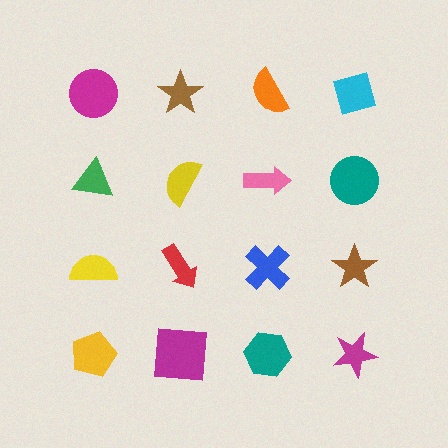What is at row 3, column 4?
A brown star.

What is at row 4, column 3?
A teal hexagon.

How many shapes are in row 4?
4 shapes.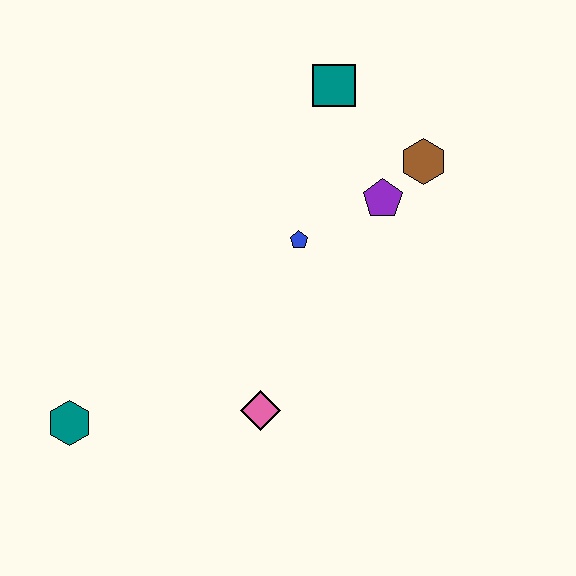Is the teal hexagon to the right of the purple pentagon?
No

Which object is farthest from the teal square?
The teal hexagon is farthest from the teal square.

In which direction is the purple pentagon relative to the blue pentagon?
The purple pentagon is to the right of the blue pentagon.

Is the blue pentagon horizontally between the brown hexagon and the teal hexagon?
Yes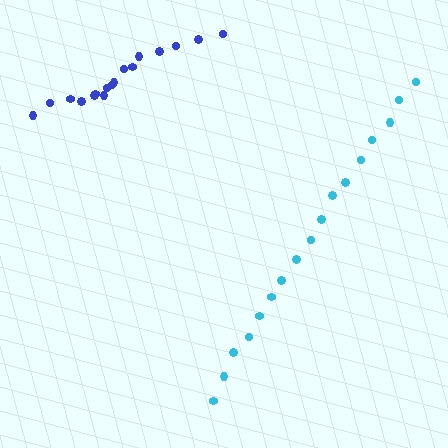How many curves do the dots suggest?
There are 2 distinct paths.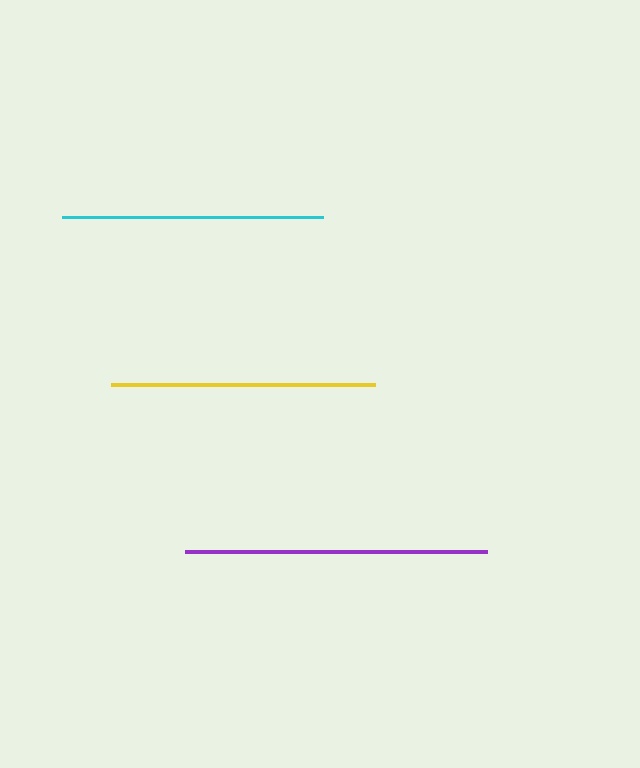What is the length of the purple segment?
The purple segment is approximately 302 pixels long.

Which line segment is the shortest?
The cyan line is the shortest at approximately 261 pixels.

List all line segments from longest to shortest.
From longest to shortest: purple, yellow, cyan.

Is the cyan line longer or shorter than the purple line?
The purple line is longer than the cyan line.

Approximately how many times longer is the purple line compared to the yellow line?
The purple line is approximately 1.1 times the length of the yellow line.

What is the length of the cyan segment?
The cyan segment is approximately 261 pixels long.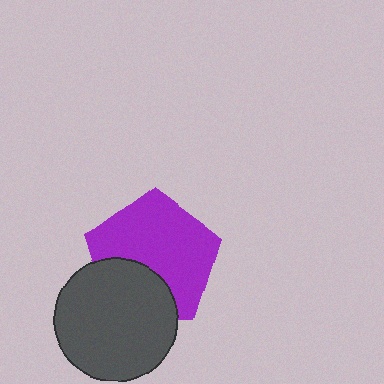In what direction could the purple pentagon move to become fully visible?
The purple pentagon could move up. That would shift it out from behind the dark gray circle entirely.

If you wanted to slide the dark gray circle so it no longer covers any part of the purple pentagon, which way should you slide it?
Slide it down — that is the most direct way to separate the two shapes.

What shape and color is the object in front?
The object in front is a dark gray circle.